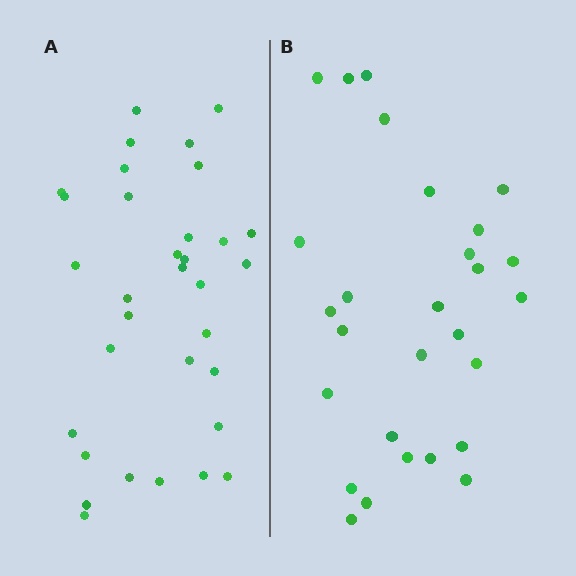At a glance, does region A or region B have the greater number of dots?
Region A (the left region) has more dots.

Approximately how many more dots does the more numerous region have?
Region A has about 5 more dots than region B.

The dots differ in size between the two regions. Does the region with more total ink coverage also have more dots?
No. Region B has more total ink coverage because its dots are larger, but region A actually contains more individual dots. Total area can be misleading — the number of items is what matters here.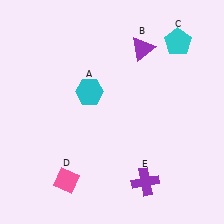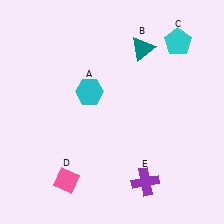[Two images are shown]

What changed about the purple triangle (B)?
In Image 1, B is purple. In Image 2, it changed to teal.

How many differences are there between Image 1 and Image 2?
There is 1 difference between the two images.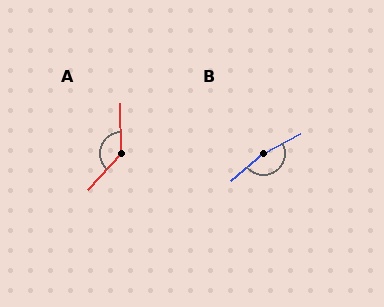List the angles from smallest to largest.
A (137°), B (168°).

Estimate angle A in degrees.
Approximately 137 degrees.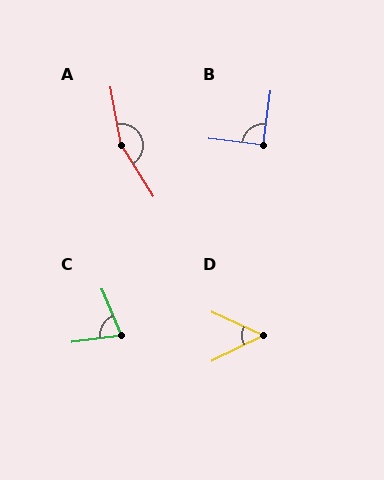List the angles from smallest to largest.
D (50°), C (75°), B (91°), A (159°).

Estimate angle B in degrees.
Approximately 91 degrees.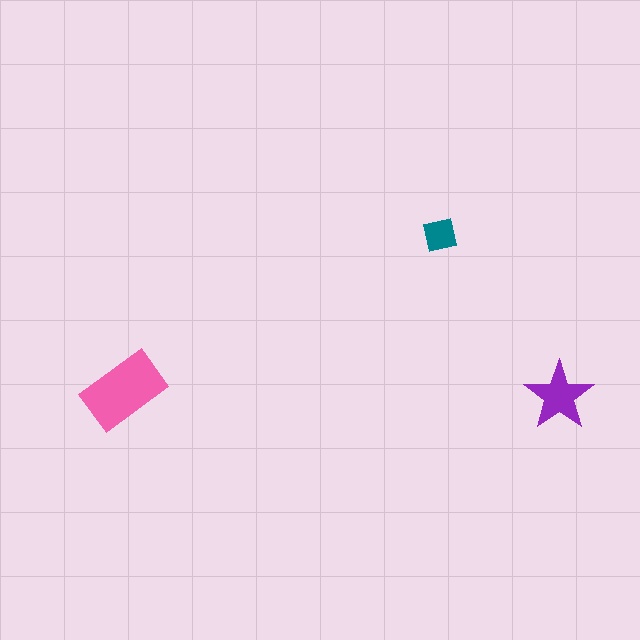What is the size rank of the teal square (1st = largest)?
3rd.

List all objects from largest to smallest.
The pink rectangle, the purple star, the teal square.